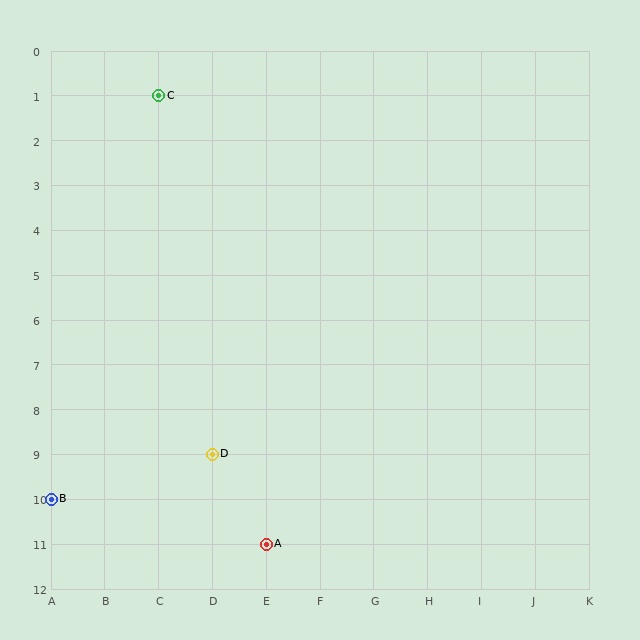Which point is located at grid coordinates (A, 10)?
Point B is at (A, 10).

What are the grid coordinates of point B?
Point B is at grid coordinates (A, 10).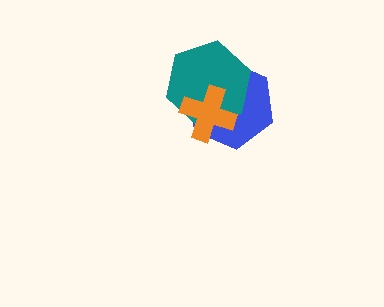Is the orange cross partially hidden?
No, no other shape covers it.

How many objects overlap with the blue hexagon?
2 objects overlap with the blue hexagon.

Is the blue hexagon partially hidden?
Yes, it is partially covered by another shape.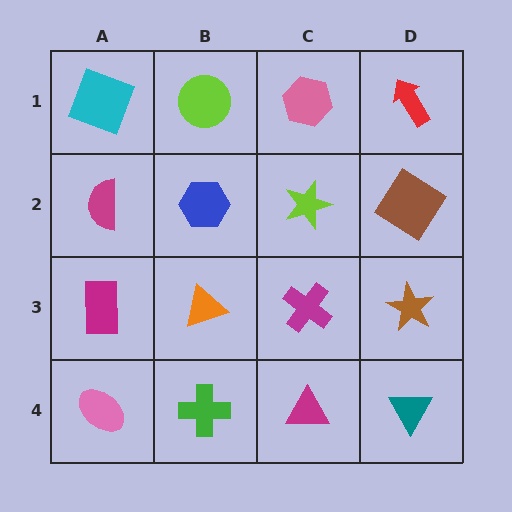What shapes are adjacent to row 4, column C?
A magenta cross (row 3, column C), a green cross (row 4, column B), a teal triangle (row 4, column D).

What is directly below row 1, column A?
A magenta semicircle.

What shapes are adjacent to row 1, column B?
A blue hexagon (row 2, column B), a cyan square (row 1, column A), a pink hexagon (row 1, column C).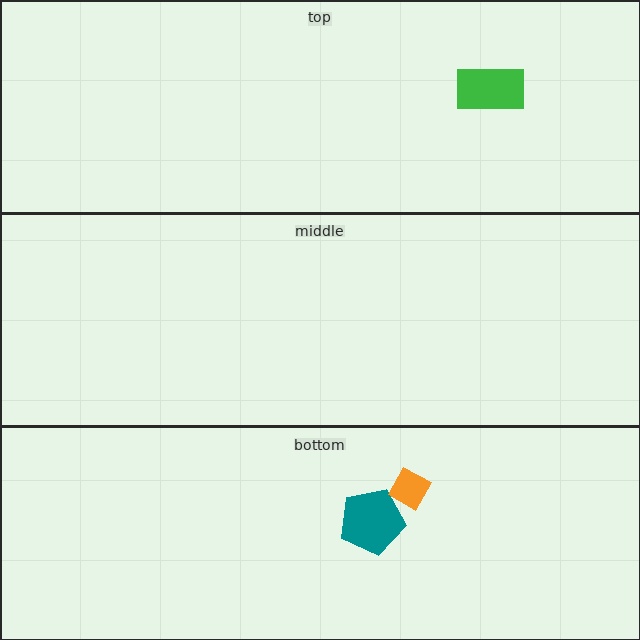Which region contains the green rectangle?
The top region.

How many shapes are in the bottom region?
2.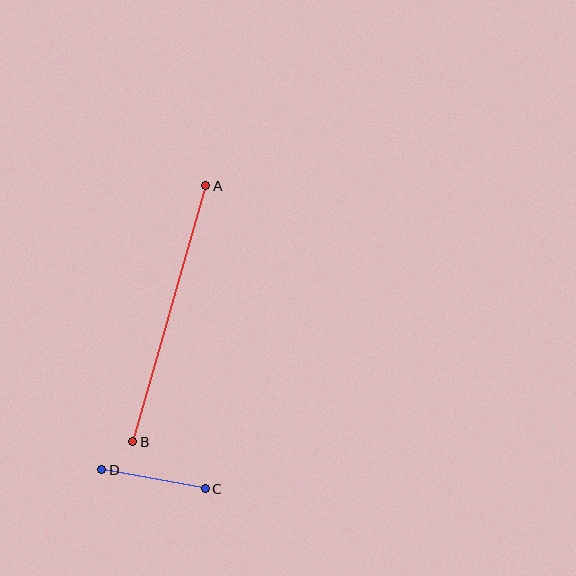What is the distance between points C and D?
The distance is approximately 105 pixels.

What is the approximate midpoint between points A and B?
The midpoint is at approximately (169, 314) pixels.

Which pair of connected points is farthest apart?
Points A and B are farthest apart.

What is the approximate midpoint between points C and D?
The midpoint is at approximately (154, 479) pixels.